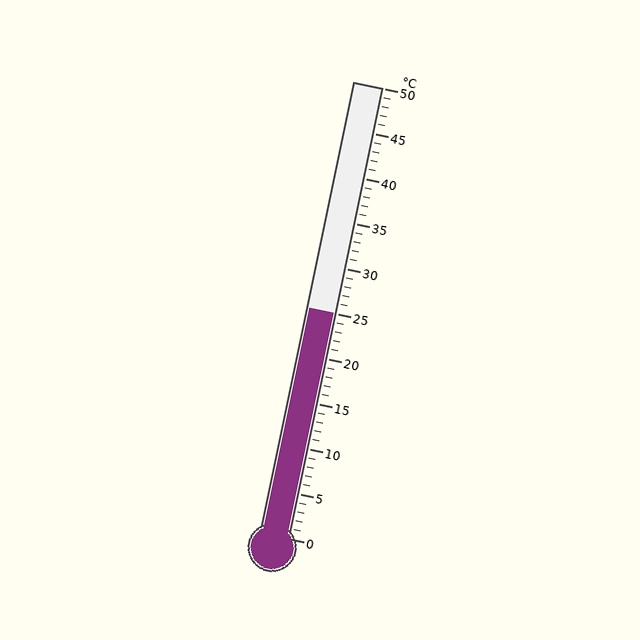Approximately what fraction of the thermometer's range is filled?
The thermometer is filled to approximately 50% of its range.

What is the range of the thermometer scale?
The thermometer scale ranges from 0°C to 50°C.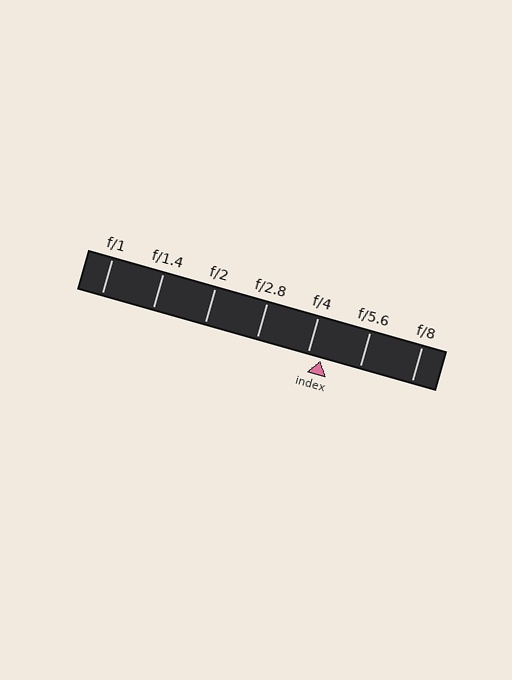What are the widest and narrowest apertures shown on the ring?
The widest aperture shown is f/1 and the narrowest is f/8.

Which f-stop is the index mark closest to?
The index mark is closest to f/4.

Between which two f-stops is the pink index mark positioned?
The index mark is between f/4 and f/5.6.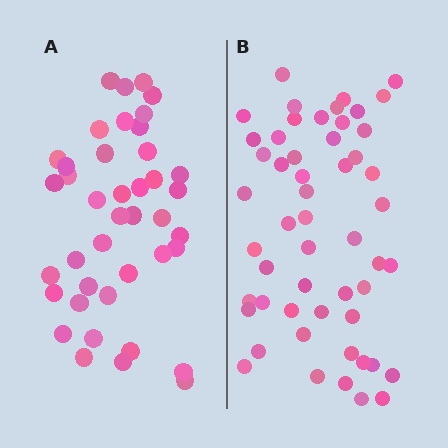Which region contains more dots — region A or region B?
Region B (the right region) has more dots.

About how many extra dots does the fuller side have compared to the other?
Region B has roughly 12 or so more dots than region A.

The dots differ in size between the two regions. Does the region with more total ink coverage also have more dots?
No. Region A has more total ink coverage because its dots are larger, but region B actually contains more individual dots. Total area can be misleading — the number of items is what matters here.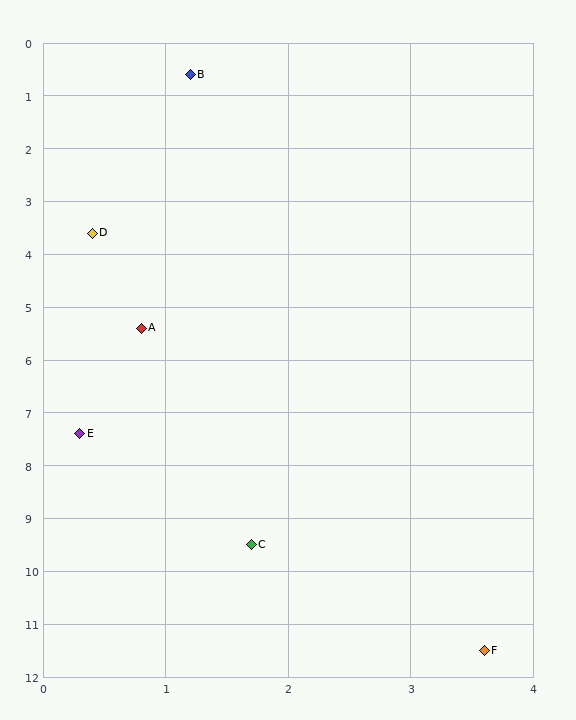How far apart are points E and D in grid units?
Points E and D are about 3.8 grid units apart.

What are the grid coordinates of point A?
Point A is at approximately (0.8, 5.4).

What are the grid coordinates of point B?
Point B is at approximately (1.2, 0.6).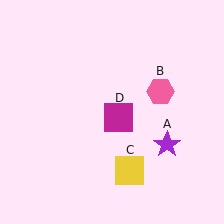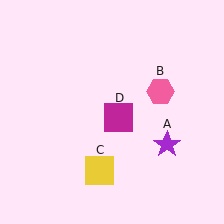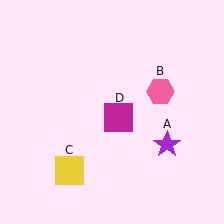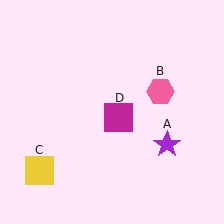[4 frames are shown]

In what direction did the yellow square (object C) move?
The yellow square (object C) moved left.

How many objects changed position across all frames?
1 object changed position: yellow square (object C).